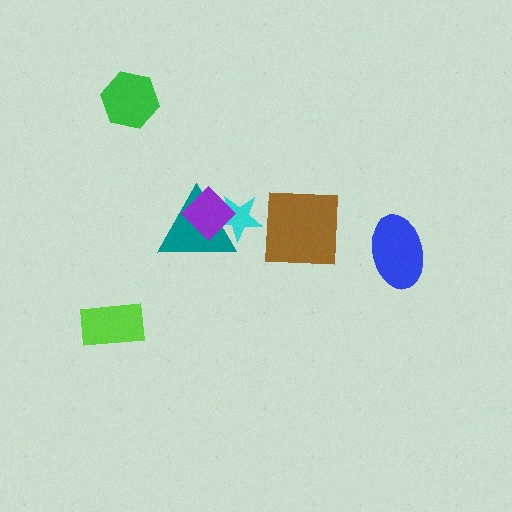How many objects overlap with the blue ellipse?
0 objects overlap with the blue ellipse.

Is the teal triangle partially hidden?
Yes, it is partially covered by another shape.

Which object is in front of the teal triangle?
The purple diamond is in front of the teal triangle.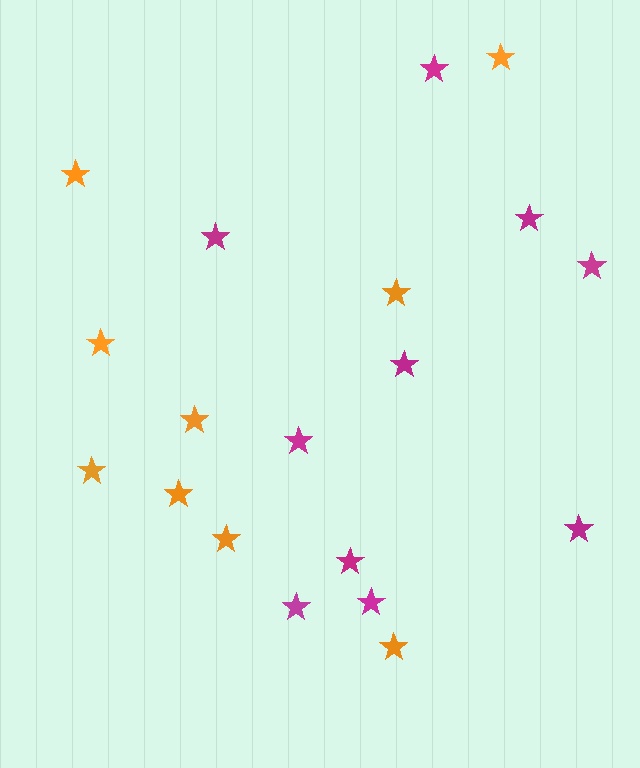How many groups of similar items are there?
There are 2 groups: one group of magenta stars (10) and one group of orange stars (9).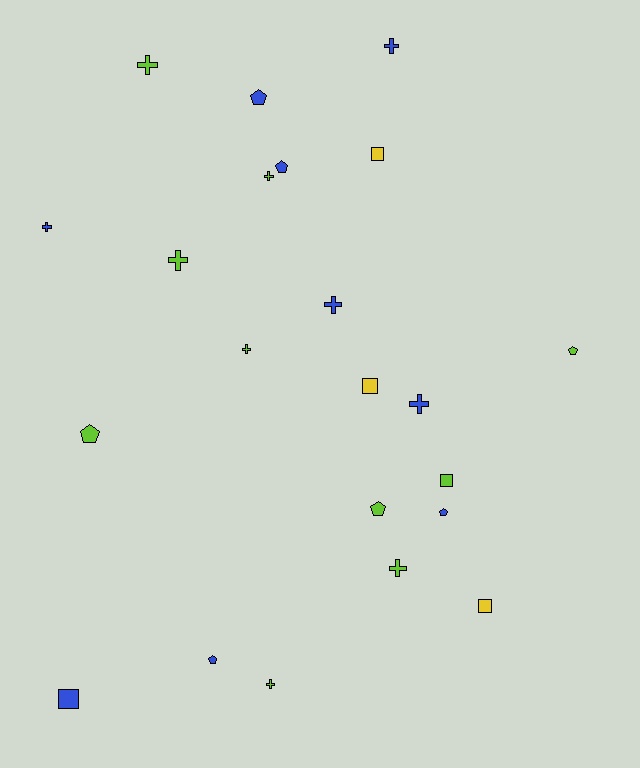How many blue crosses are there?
There are 4 blue crosses.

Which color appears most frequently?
Lime, with 10 objects.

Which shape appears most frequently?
Cross, with 10 objects.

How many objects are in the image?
There are 22 objects.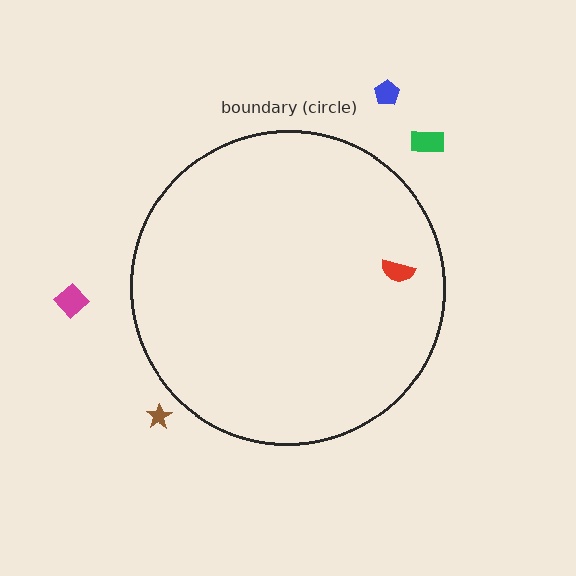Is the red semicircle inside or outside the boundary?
Inside.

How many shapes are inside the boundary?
1 inside, 4 outside.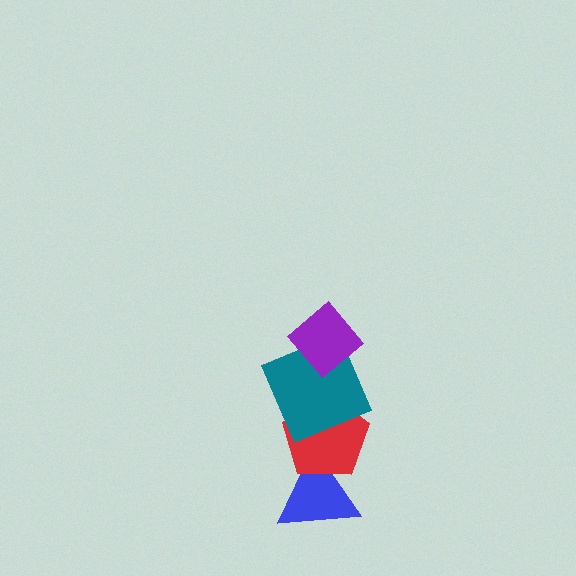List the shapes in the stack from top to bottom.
From top to bottom: the purple diamond, the teal square, the red pentagon, the blue triangle.